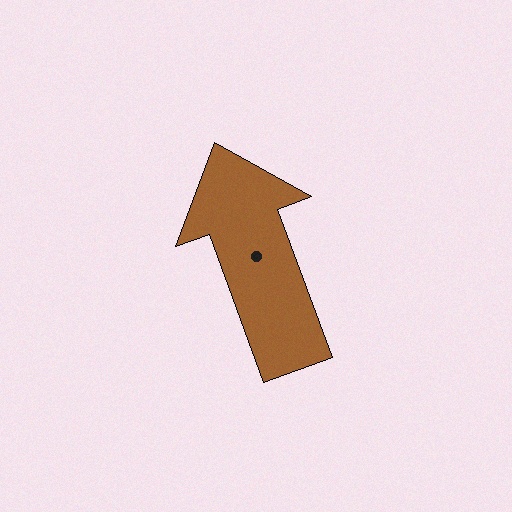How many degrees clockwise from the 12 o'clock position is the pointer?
Approximately 340 degrees.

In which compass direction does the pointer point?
North.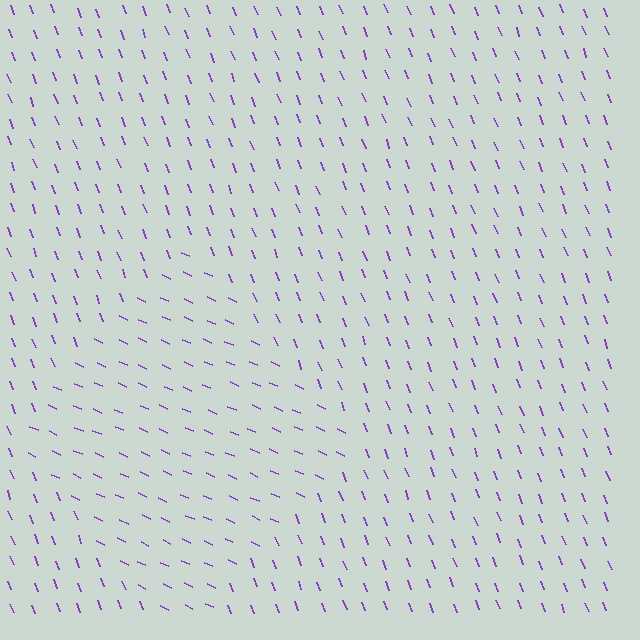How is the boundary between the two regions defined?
The boundary is defined purely by a change in line orientation (approximately 45 degrees difference). All lines are the same color and thickness.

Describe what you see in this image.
The image is filled with small purple line segments. A diamond region in the image has lines oriented differently from the surrounding lines, creating a visible texture boundary.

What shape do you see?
I see a diamond.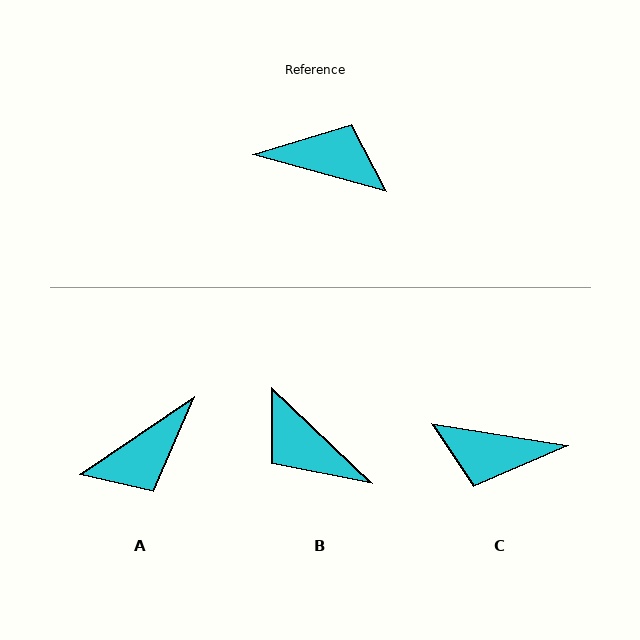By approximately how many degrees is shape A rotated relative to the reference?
Approximately 130 degrees clockwise.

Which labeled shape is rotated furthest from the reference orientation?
C, about 174 degrees away.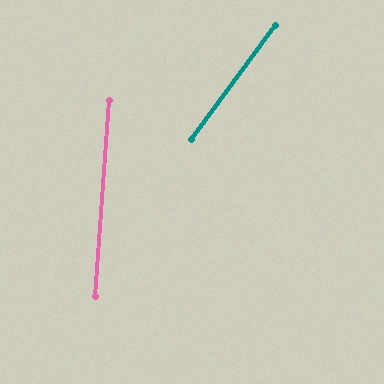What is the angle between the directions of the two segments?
Approximately 33 degrees.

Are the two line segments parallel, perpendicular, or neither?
Neither parallel nor perpendicular — they differ by about 33°.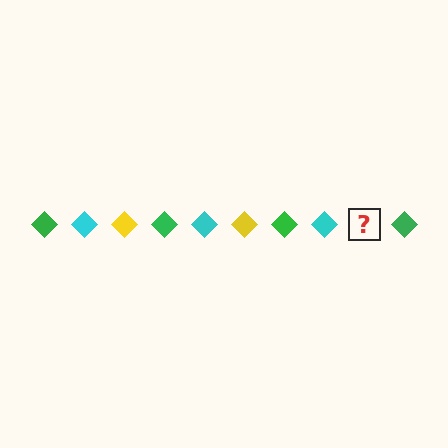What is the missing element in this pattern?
The missing element is a yellow diamond.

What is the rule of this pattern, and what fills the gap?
The rule is that the pattern cycles through green, cyan, yellow diamonds. The gap should be filled with a yellow diamond.